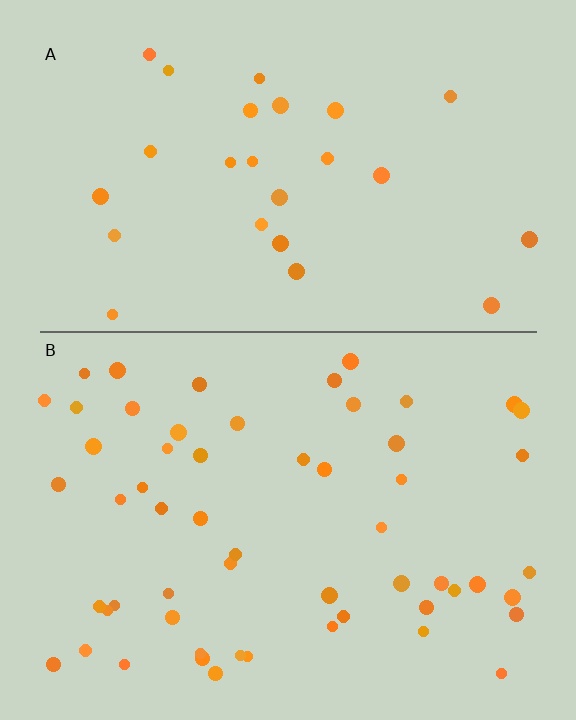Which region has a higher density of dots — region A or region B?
B (the bottom).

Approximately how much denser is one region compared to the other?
Approximately 2.2× — region B over region A.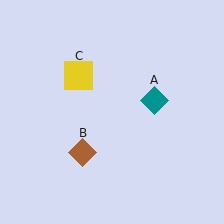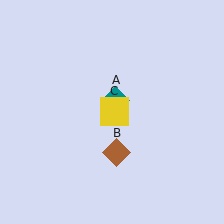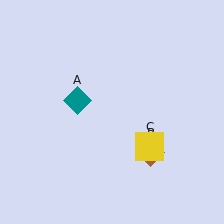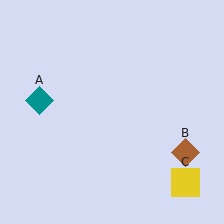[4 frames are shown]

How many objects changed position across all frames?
3 objects changed position: teal diamond (object A), brown diamond (object B), yellow square (object C).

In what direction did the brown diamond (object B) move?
The brown diamond (object B) moved right.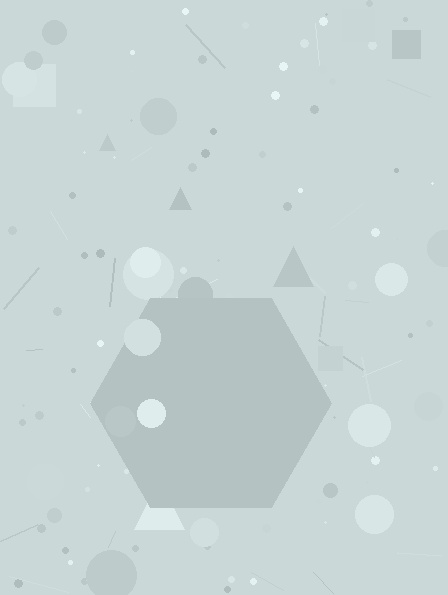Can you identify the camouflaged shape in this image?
The camouflaged shape is a hexagon.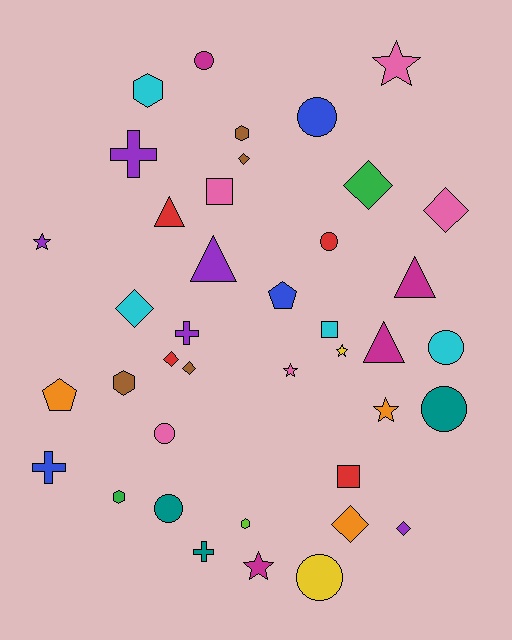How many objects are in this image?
There are 40 objects.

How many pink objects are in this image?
There are 5 pink objects.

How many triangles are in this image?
There are 4 triangles.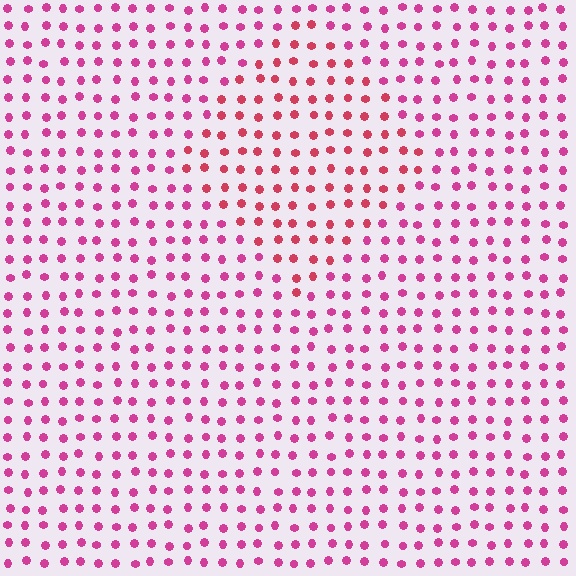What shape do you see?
I see a diamond.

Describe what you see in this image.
The image is filled with small magenta elements in a uniform arrangement. A diamond-shaped region is visible where the elements are tinted to a slightly different hue, forming a subtle color boundary.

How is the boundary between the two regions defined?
The boundary is defined purely by a slight shift in hue (about 25 degrees). Spacing, size, and orientation are identical on both sides.